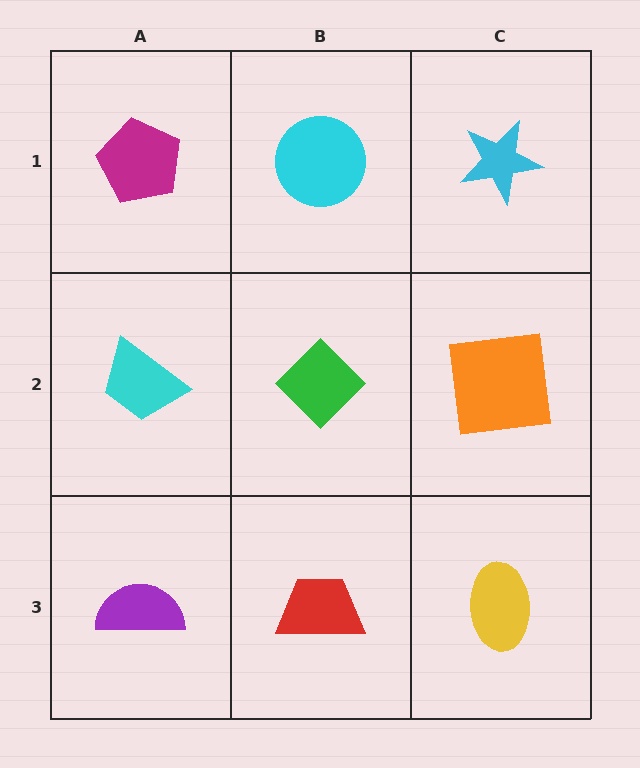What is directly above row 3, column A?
A cyan trapezoid.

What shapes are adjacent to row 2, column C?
A cyan star (row 1, column C), a yellow ellipse (row 3, column C), a green diamond (row 2, column B).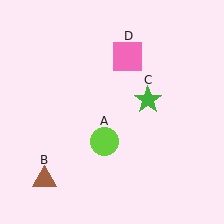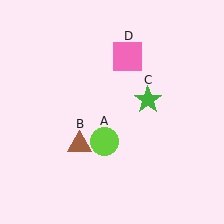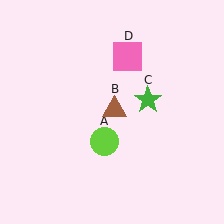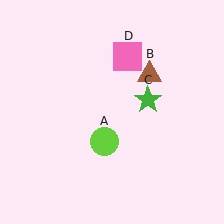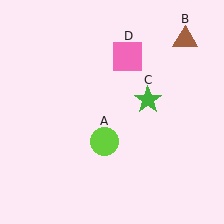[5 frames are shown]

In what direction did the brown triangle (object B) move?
The brown triangle (object B) moved up and to the right.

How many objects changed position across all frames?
1 object changed position: brown triangle (object B).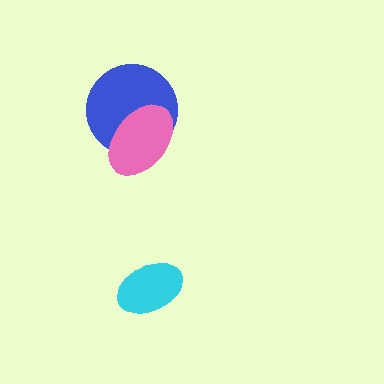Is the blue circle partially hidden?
Yes, it is partially covered by another shape.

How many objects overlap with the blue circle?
1 object overlaps with the blue circle.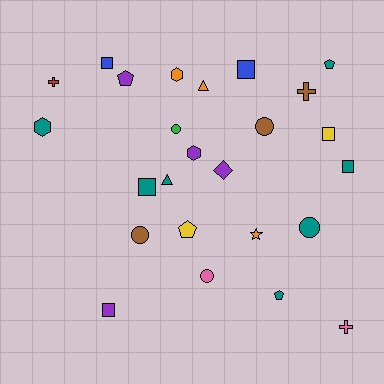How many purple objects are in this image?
There are 4 purple objects.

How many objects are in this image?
There are 25 objects.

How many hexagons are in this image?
There are 3 hexagons.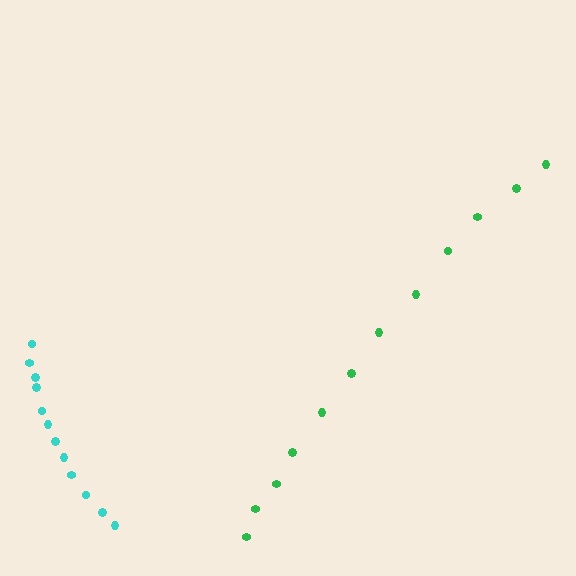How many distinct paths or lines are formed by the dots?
There are 2 distinct paths.